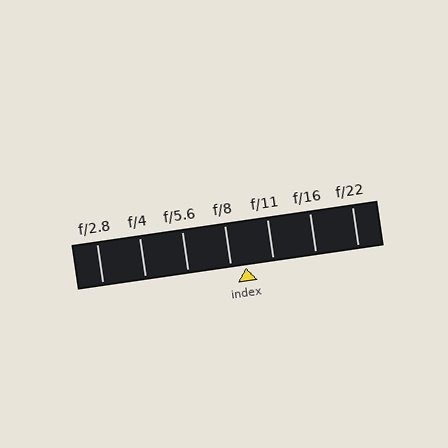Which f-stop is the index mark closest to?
The index mark is closest to f/8.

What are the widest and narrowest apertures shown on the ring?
The widest aperture shown is f/2.8 and the narrowest is f/22.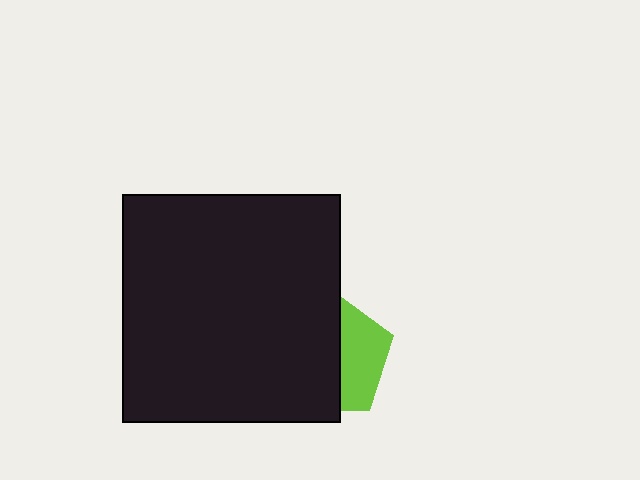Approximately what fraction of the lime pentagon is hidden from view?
Roughly 63% of the lime pentagon is hidden behind the black rectangle.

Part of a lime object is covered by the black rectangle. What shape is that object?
It is a pentagon.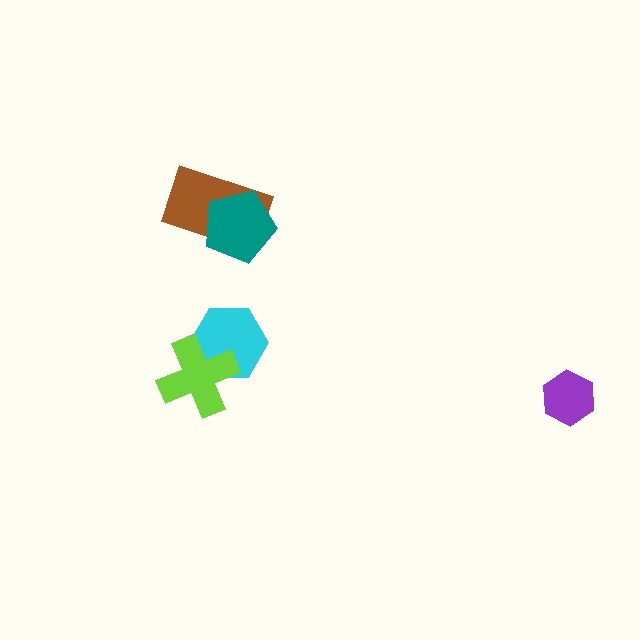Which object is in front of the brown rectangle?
The teal pentagon is in front of the brown rectangle.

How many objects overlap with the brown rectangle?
1 object overlaps with the brown rectangle.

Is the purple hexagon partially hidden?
No, no other shape covers it.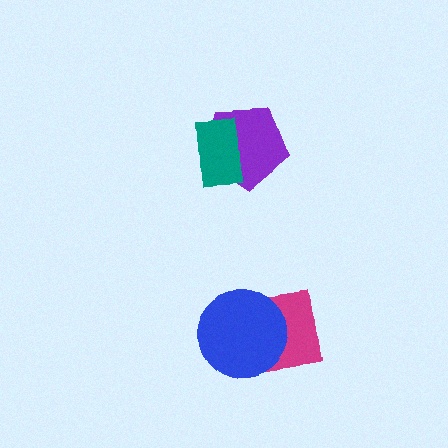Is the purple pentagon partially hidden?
Yes, it is partially covered by another shape.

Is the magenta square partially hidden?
Yes, it is partially covered by another shape.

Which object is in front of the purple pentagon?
The teal rectangle is in front of the purple pentagon.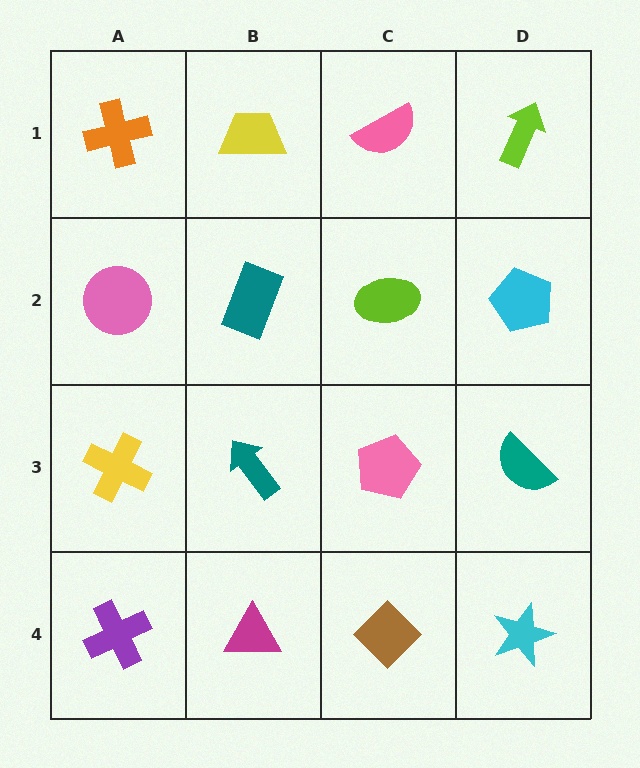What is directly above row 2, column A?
An orange cross.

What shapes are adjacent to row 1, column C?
A lime ellipse (row 2, column C), a yellow trapezoid (row 1, column B), a lime arrow (row 1, column D).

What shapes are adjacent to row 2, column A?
An orange cross (row 1, column A), a yellow cross (row 3, column A), a teal rectangle (row 2, column B).